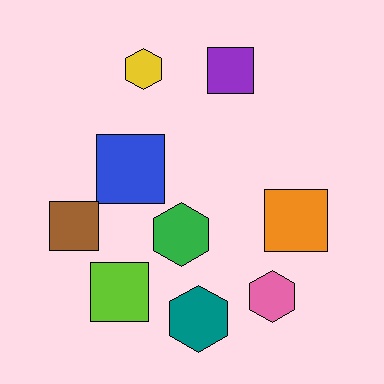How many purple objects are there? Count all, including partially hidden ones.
There is 1 purple object.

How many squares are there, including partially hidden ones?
There are 5 squares.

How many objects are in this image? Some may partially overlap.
There are 9 objects.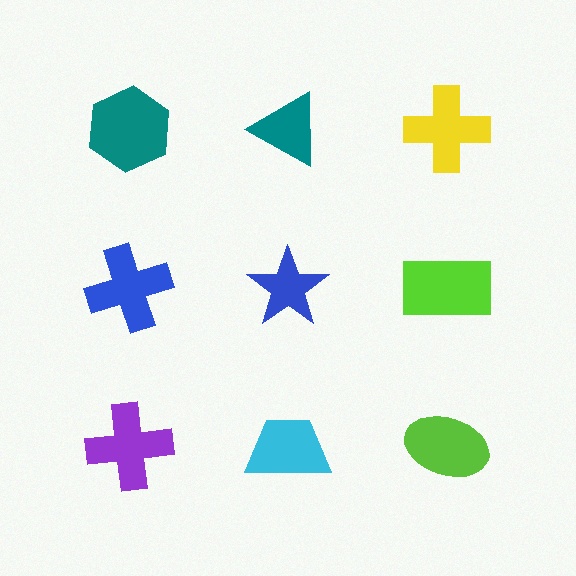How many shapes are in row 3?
3 shapes.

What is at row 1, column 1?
A teal hexagon.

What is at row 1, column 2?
A teal triangle.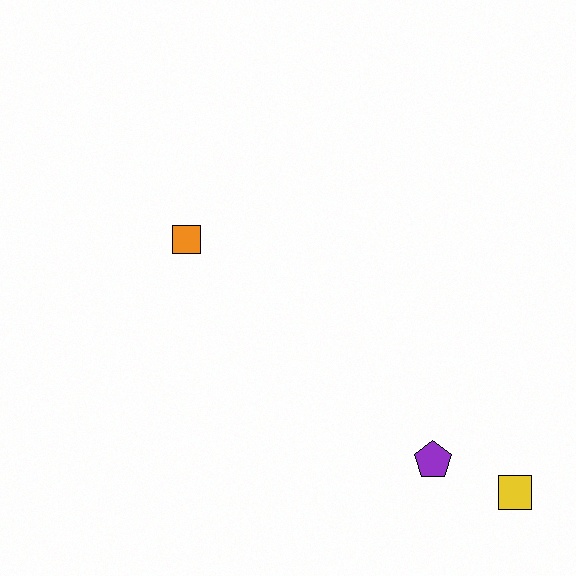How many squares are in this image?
There are 2 squares.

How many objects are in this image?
There are 3 objects.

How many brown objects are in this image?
There are no brown objects.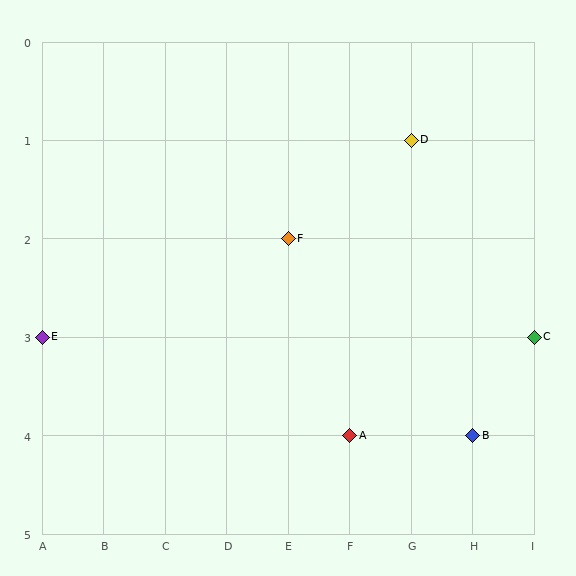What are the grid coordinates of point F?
Point F is at grid coordinates (E, 2).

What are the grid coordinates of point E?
Point E is at grid coordinates (A, 3).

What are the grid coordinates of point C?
Point C is at grid coordinates (I, 3).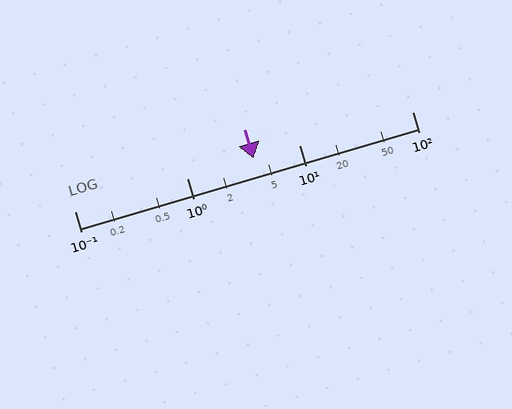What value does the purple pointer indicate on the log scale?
The pointer indicates approximately 3.9.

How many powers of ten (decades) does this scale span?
The scale spans 3 decades, from 0.1 to 100.